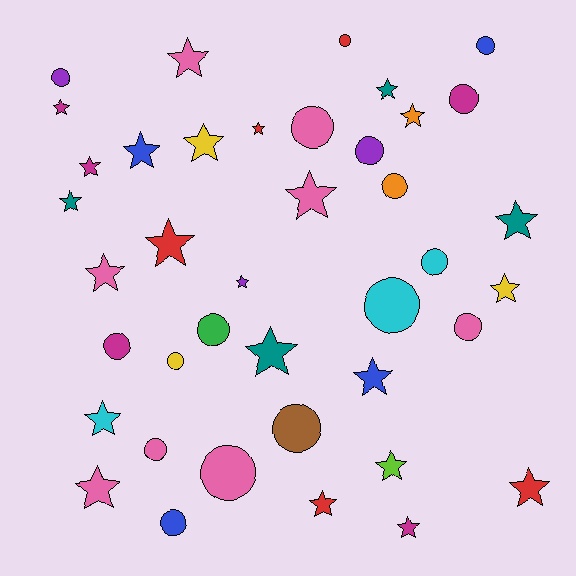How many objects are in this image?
There are 40 objects.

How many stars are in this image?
There are 23 stars.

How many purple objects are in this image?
There are 3 purple objects.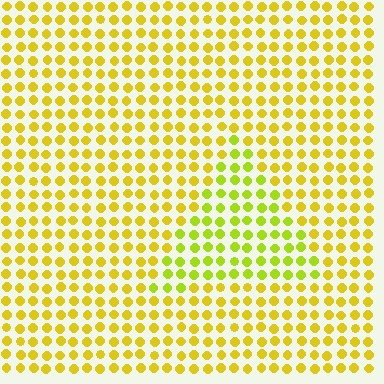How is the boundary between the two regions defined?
The boundary is defined purely by a slight shift in hue (about 25 degrees). Spacing, size, and orientation are identical on both sides.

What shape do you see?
I see a triangle.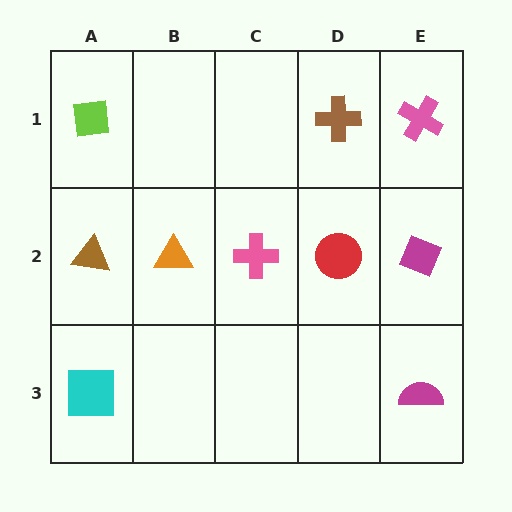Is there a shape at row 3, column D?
No, that cell is empty.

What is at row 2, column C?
A pink cross.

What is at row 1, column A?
A lime square.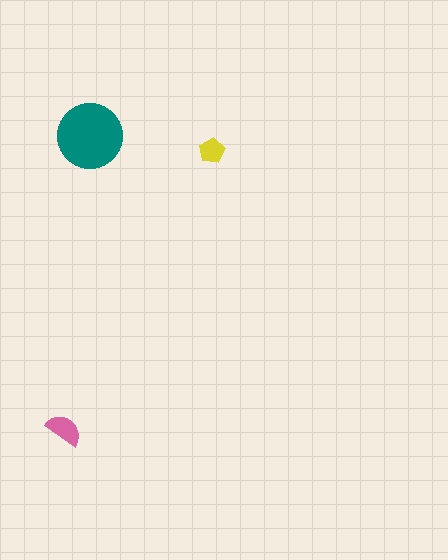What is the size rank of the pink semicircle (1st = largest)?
2nd.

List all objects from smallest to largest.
The yellow pentagon, the pink semicircle, the teal circle.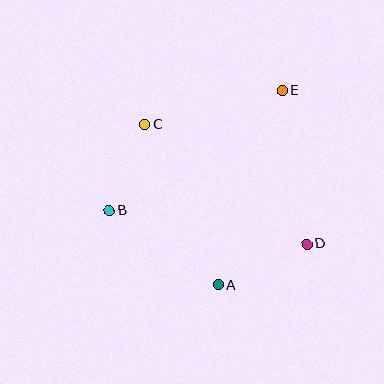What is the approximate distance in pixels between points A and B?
The distance between A and B is approximately 132 pixels.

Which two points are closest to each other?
Points B and C are closest to each other.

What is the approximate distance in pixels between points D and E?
The distance between D and E is approximately 156 pixels.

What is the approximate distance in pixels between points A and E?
The distance between A and E is approximately 205 pixels.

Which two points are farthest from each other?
Points B and E are farthest from each other.